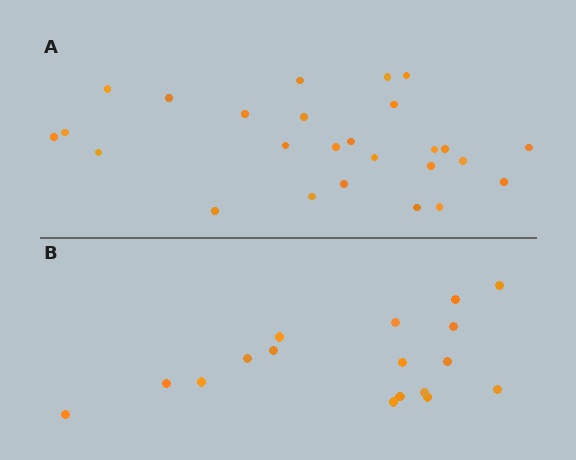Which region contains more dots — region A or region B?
Region A (the top region) has more dots.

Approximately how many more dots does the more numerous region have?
Region A has roughly 8 or so more dots than region B.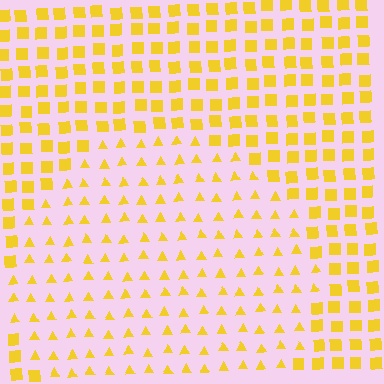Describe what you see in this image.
The image is filled with small yellow elements arranged in a uniform grid. A circle-shaped region contains triangles, while the surrounding area contains squares. The boundary is defined purely by the change in element shape.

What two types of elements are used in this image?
The image uses triangles inside the circle region and squares outside it.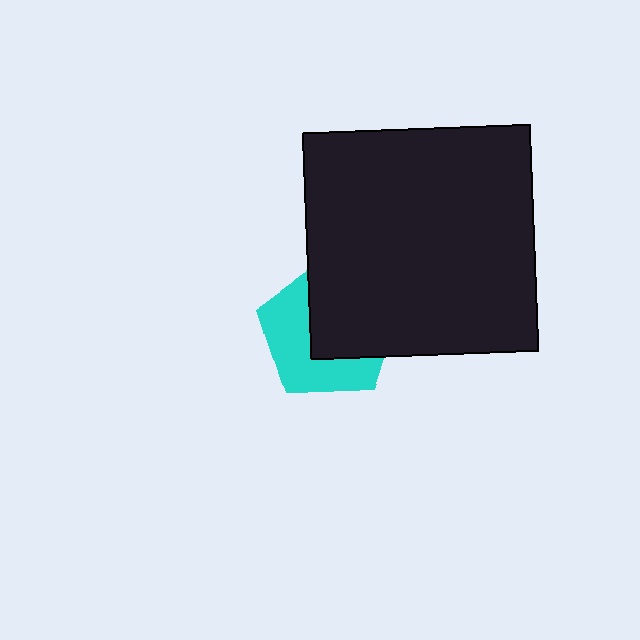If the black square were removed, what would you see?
You would see the complete cyan pentagon.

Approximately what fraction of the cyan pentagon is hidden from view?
Roughly 51% of the cyan pentagon is hidden behind the black square.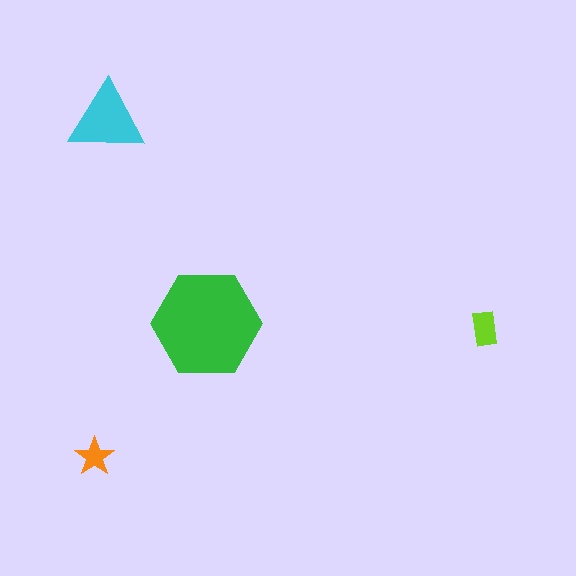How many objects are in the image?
There are 4 objects in the image.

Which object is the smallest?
The orange star.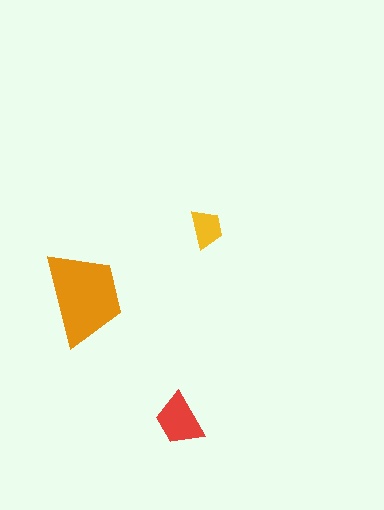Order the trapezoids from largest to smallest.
the orange one, the red one, the yellow one.